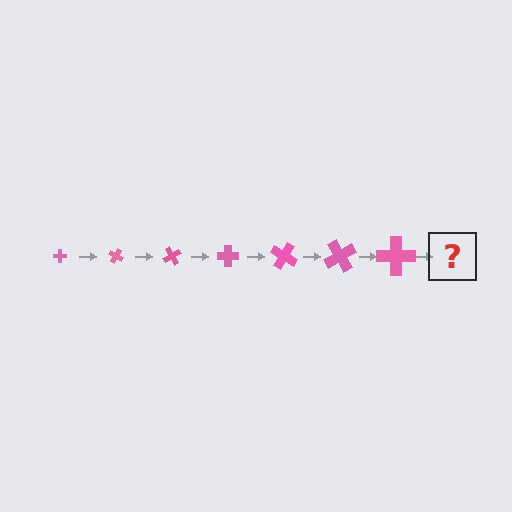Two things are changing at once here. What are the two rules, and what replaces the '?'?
The two rules are that the cross grows larger each step and it rotates 30 degrees each step. The '?' should be a cross, larger than the previous one and rotated 210 degrees from the start.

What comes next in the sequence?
The next element should be a cross, larger than the previous one and rotated 210 degrees from the start.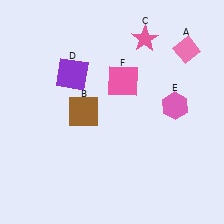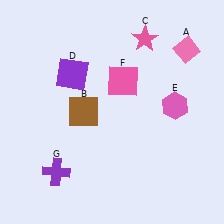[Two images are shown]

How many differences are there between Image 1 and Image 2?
There is 1 difference between the two images.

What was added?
A purple cross (G) was added in Image 2.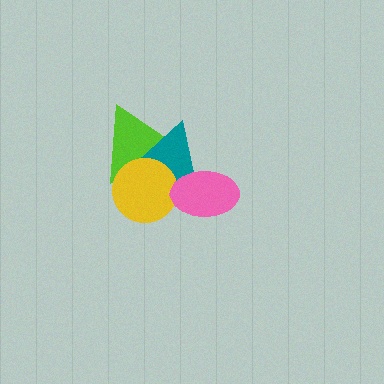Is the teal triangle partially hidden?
Yes, it is partially covered by another shape.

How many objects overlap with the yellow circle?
3 objects overlap with the yellow circle.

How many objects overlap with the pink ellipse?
2 objects overlap with the pink ellipse.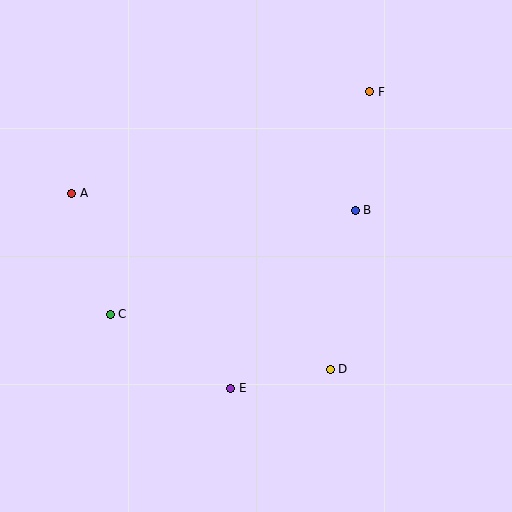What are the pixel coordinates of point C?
Point C is at (110, 314).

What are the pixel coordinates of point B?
Point B is at (355, 210).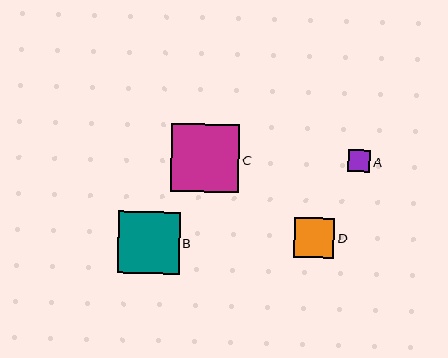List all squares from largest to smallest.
From largest to smallest: C, B, D, A.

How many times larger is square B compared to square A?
Square B is approximately 2.7 times the size of square A.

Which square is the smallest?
Square A is the smallest with a size of approximately 23 pixels.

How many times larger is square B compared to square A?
Square B is approximately 2.7 times the size of square A.